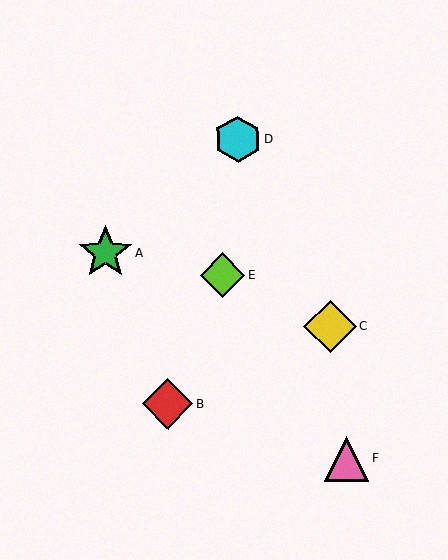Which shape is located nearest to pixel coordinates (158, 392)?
The red diamond (labeled B) at (168, 404) is nearest to that location.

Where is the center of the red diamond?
The center of the red diamond is at (168, 404).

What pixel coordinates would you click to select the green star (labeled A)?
Click at (105, 253) to select the green star A.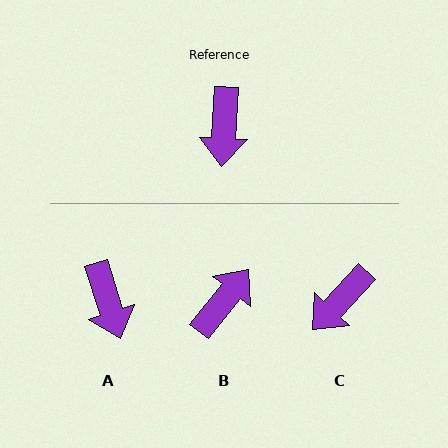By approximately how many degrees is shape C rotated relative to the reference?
Approximately 40 degrees clockwise.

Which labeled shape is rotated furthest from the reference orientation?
B, about 144 degrees away.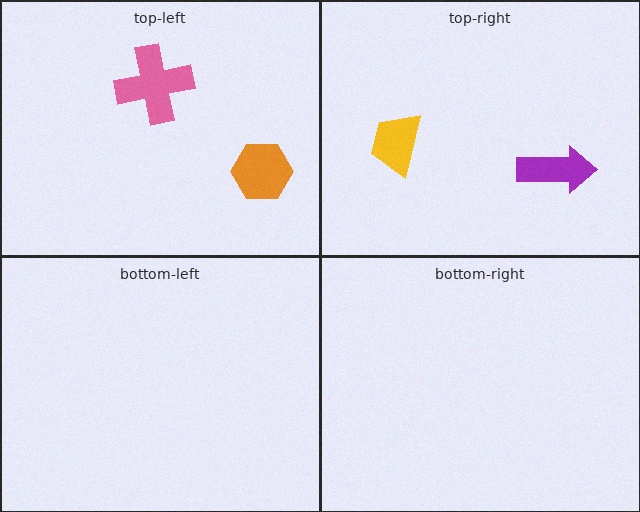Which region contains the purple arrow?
The top-right region.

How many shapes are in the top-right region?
2.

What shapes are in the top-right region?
The purple arrow, the yellow trapezoid.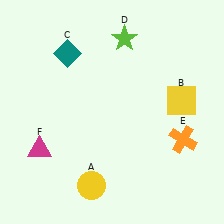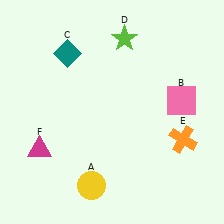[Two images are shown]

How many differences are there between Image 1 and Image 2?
There is 1 difference between the two images.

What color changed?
The square (B) changed from yellow in Image 1 to pink in Image 2.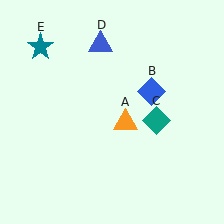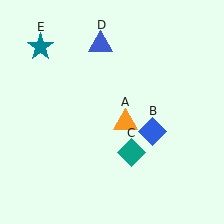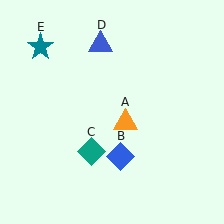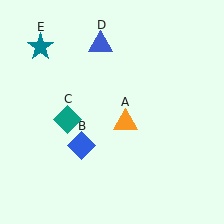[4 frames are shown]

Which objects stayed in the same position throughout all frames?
Orange triangle (object A) and blue triangle (object D) and teal star (object E) remained stationary.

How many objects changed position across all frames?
2 objects changed position: blue diamond (object B), teal diamond (object C).